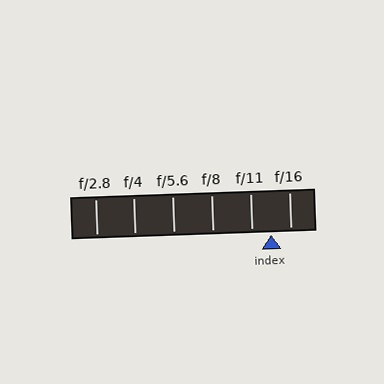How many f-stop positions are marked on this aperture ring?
There are 6 f-stop positions marked.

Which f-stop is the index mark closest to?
The index mark is closest to f/16.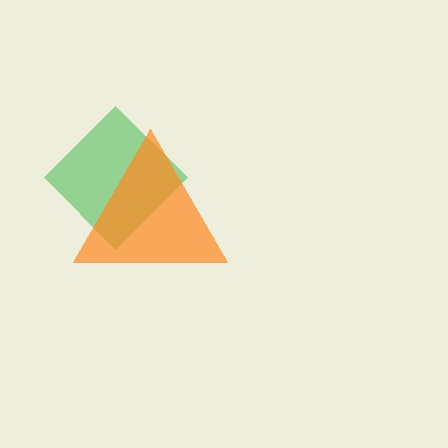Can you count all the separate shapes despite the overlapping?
Yes, there are 2 separate shapes.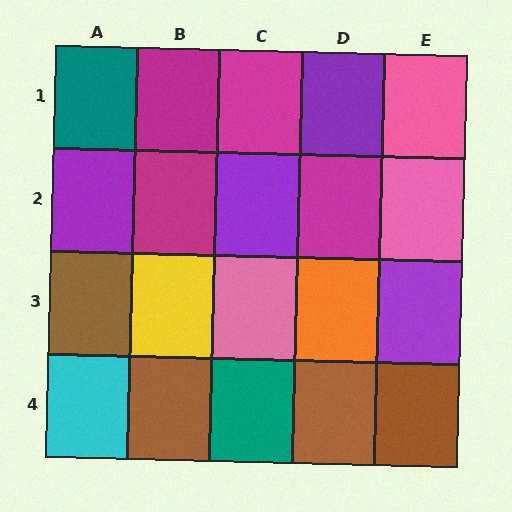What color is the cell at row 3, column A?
Brown.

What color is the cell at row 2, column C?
Purple.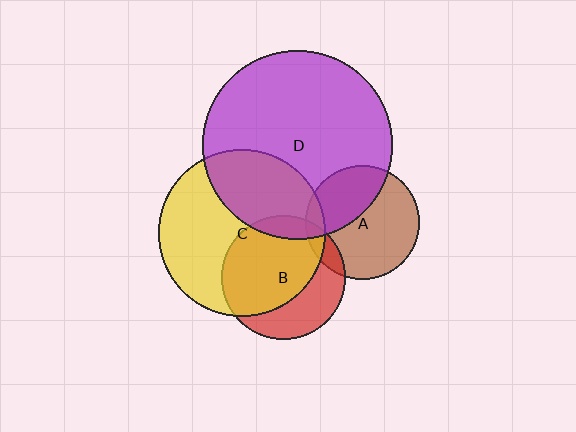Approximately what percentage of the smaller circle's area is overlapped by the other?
Approximately 35%.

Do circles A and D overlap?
Yes.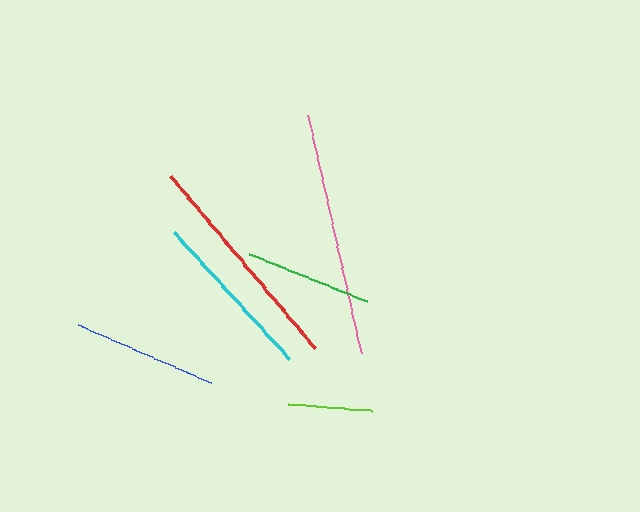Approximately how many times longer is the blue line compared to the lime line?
The blue line is approximately 1.7 times the length of the lime line.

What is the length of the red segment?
The red segment is approximately 224 pixels long.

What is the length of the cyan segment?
The cyan segment is approximately 171 pixels long.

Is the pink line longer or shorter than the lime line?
The pink line is longer than the lime line.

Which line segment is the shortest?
The lime line is the shortest at approximately 84 pixels.